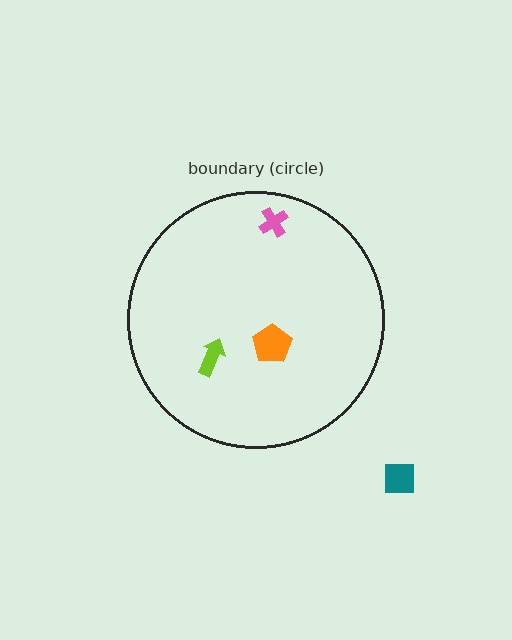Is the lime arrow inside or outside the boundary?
Inside.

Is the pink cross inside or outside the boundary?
Inside.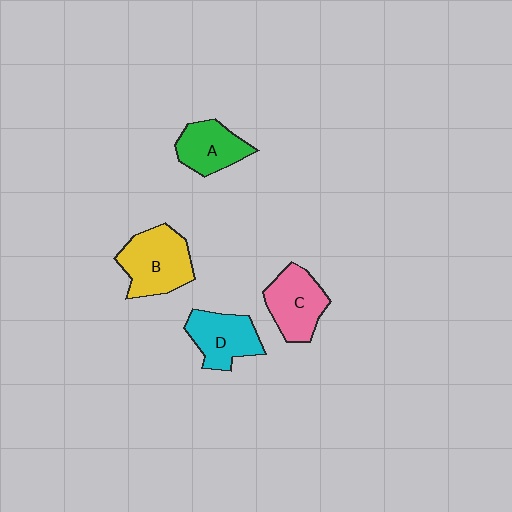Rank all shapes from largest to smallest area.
From largest to smallest: B (yellow), C (pink), D (cyan), A (green).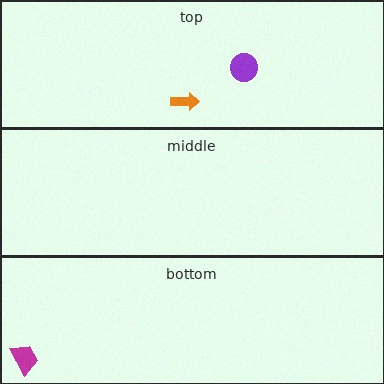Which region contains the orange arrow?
The top region.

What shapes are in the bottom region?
The magenta trapezoid.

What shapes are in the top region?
The orange arrow, the purple circle.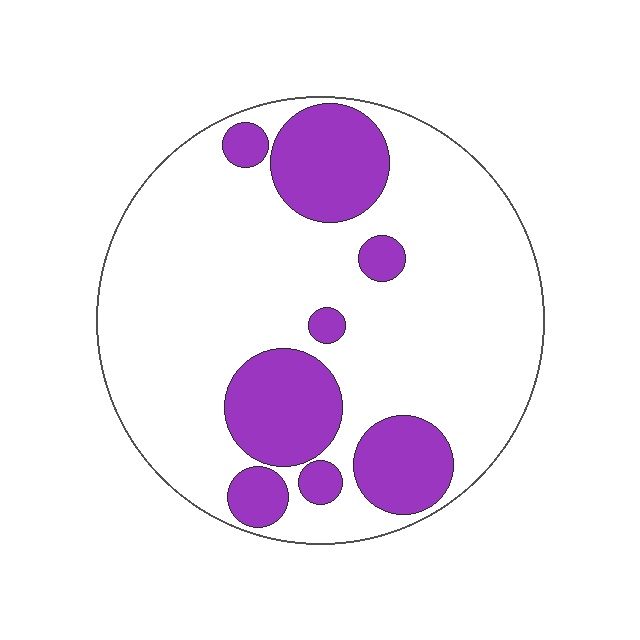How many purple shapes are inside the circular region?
8.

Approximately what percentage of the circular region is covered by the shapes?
Approximately 25%.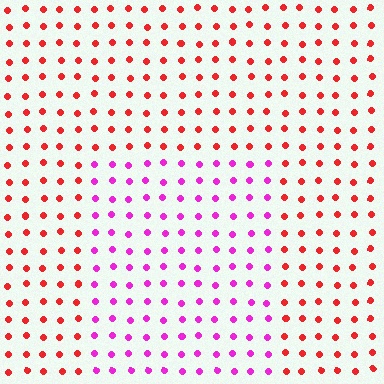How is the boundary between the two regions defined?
The boundary is defined purely by a slight shift in hue (about 52 degrees). Spacing, size, and orientation are identical on both sides.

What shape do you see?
I see a rectangle.